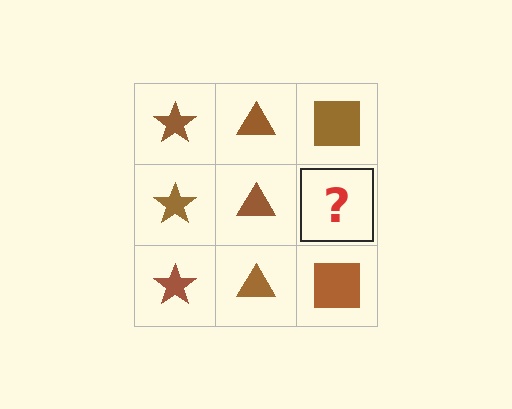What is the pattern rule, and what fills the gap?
The rule is that each column has a consistent shape. The gap should be filled with a brown square.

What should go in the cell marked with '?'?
The missing cell should contain a brown square.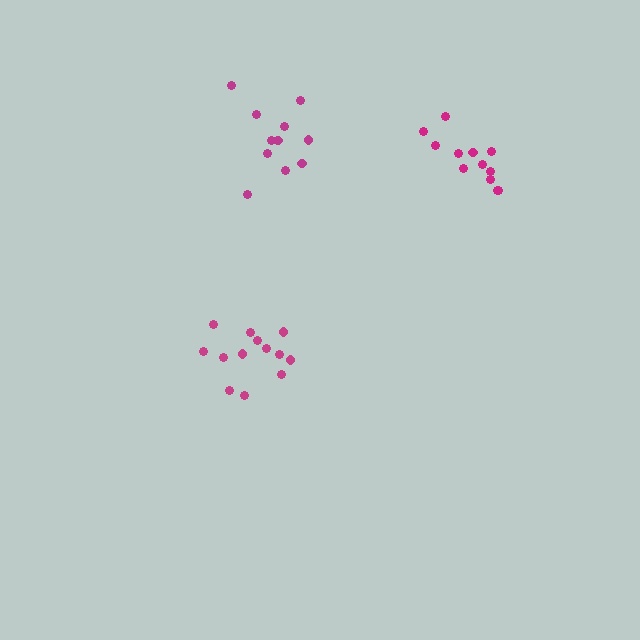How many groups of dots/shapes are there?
There are 3 groups.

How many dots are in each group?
Group 1: 13 dots, Group 2: 11 dots, Group 3: 12 dots (36 total).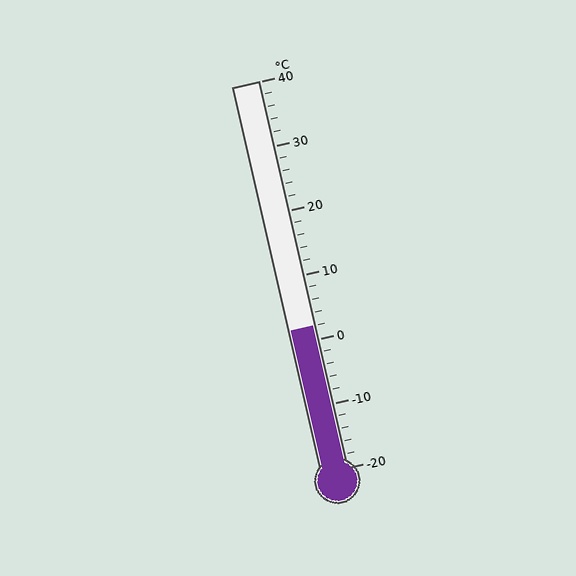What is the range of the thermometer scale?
The thermometer scale ranges from -20°C to 40°C.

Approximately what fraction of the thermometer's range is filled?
The thermometer is filled to approximately 35% of its range.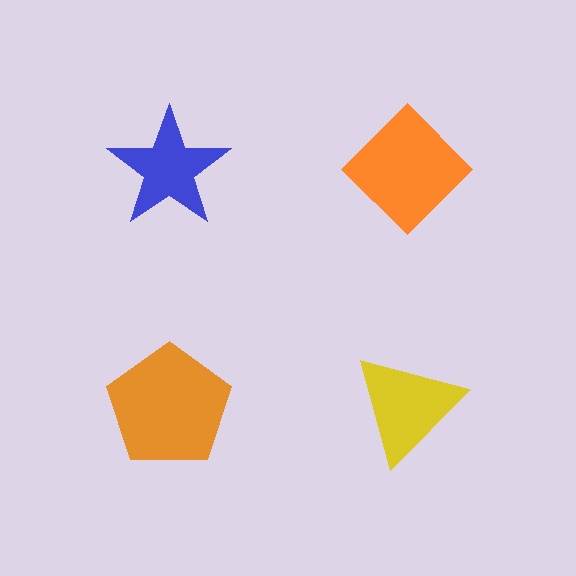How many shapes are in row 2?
2 shapes.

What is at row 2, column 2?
A yellow triangle.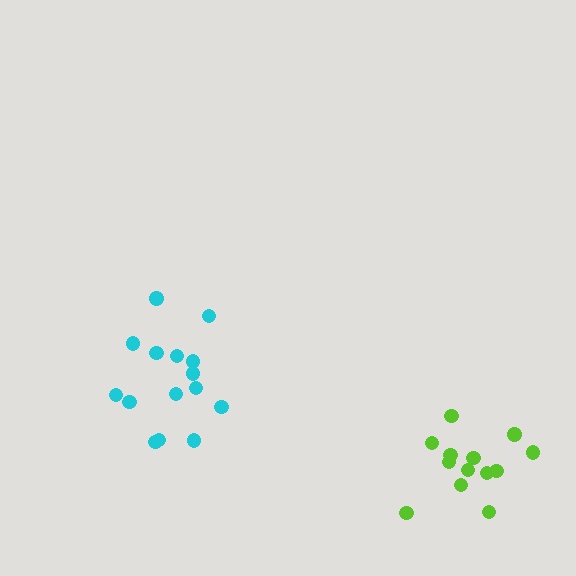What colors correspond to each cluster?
The clusters are colored: cyan, lime.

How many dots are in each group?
Group 1: 15 dots, Group 2: 13 dots (28 total).